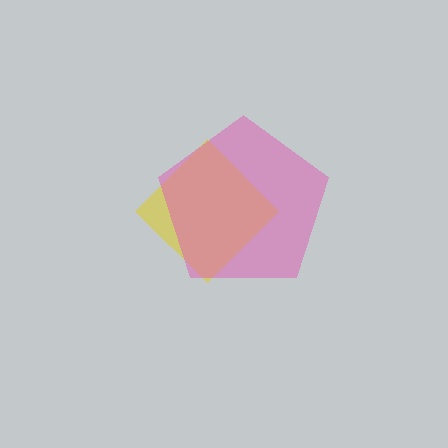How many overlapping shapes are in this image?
There are 2 overlapping shapes in the image.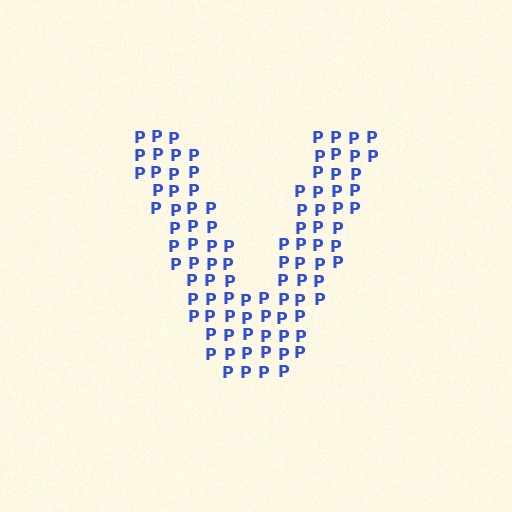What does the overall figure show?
The overall figure shows the letter V.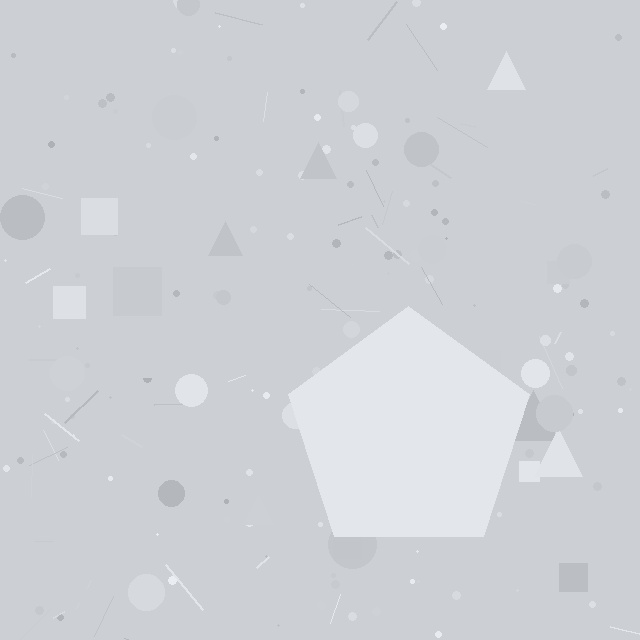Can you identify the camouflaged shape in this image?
The camouflaged shape is a pentagon.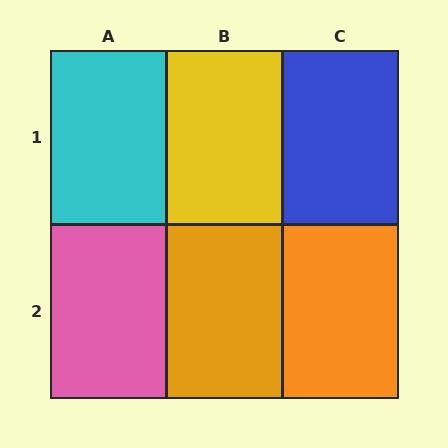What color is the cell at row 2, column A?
Pink.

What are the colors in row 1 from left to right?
Cyan, yellow, blue.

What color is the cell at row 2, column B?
Orange.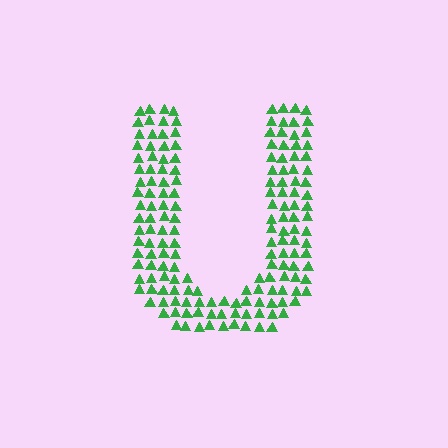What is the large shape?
The large shape is the letter U.